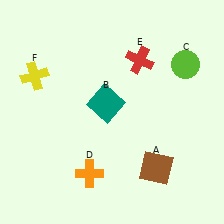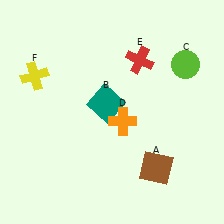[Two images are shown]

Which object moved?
The orange cross (D) moved up.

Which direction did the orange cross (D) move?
The orange cross (D) moved up.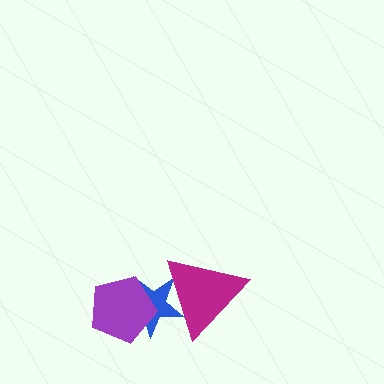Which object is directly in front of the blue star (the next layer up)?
The magenta triangle is directly in front of the blue star.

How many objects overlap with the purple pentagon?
1 object overlaps with the purple pentagon.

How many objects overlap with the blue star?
2 objects overlap with the blue star.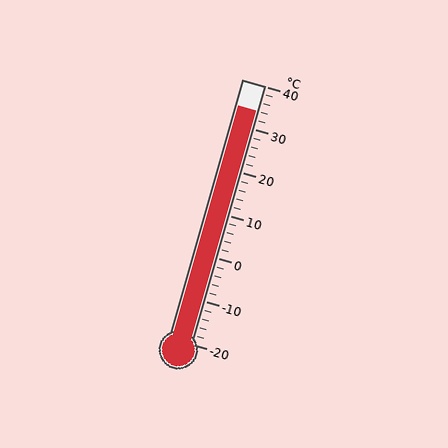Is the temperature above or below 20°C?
The temperature is above 20°C.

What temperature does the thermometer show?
The thermometer shows approximately 34°C.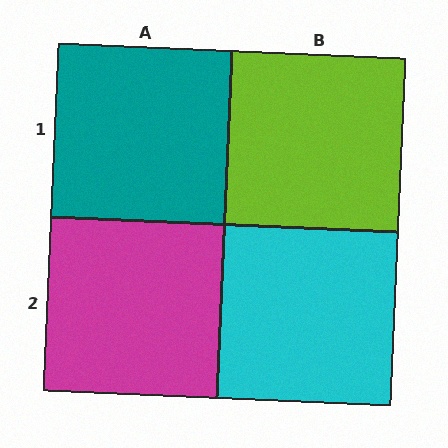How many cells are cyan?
1 cell is cyan.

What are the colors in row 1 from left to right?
Teal, lime.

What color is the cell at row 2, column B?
Cyan.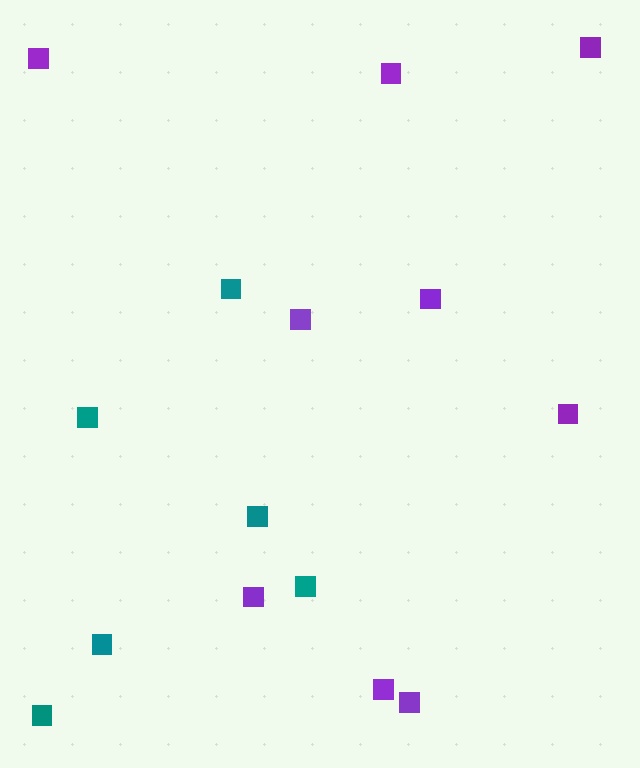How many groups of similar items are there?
There are 2 groups: one group of purple squares (9) and one group of teal squares (6).